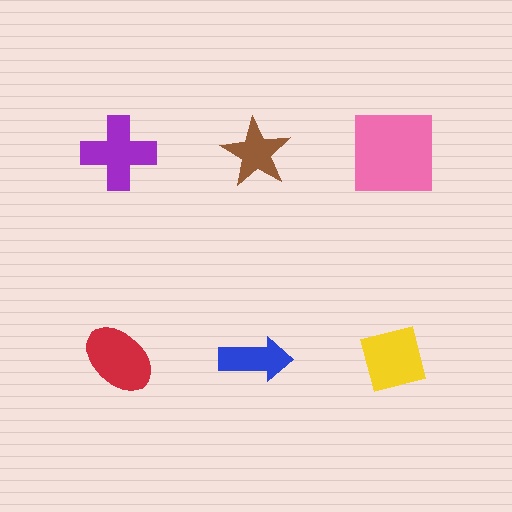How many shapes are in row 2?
3 shapes.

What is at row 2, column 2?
A blue arrow.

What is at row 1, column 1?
A purple cross.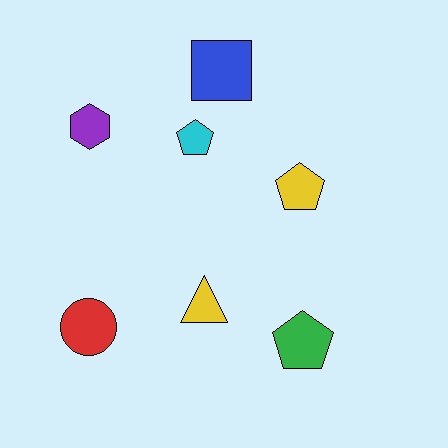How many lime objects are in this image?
There are no lime objects.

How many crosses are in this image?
There are no crosses.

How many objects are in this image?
There are 7 objects.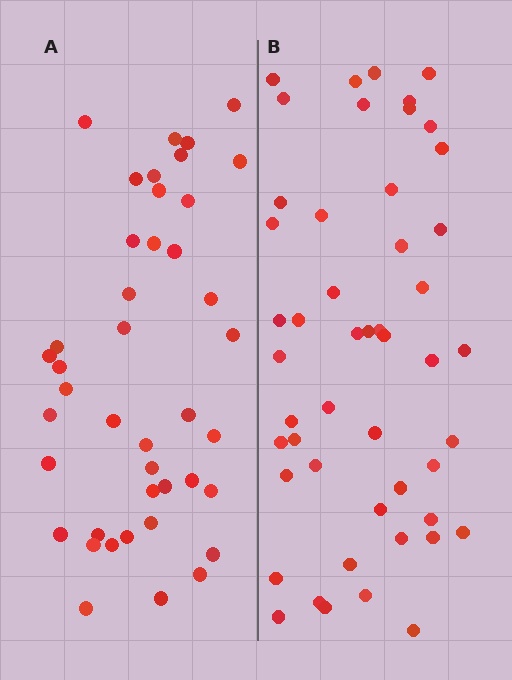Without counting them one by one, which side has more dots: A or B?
Region B (the right region) has more dots.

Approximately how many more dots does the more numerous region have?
Region B has roughly 8 or so more dots than region A.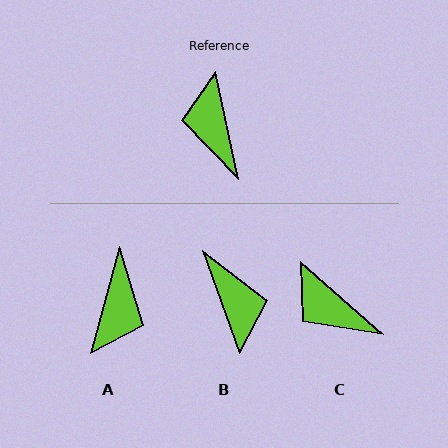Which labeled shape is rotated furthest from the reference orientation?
B, about 172 degrees away.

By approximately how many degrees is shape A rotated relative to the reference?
Approximately 153 degrees counter-clockwise.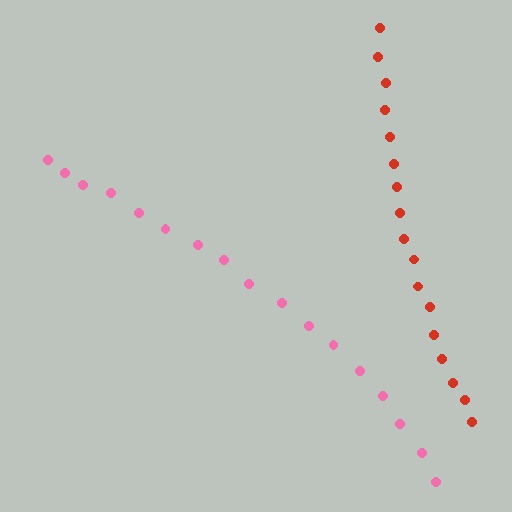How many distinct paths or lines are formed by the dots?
There are 2 distinct paths.